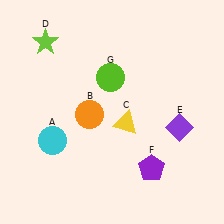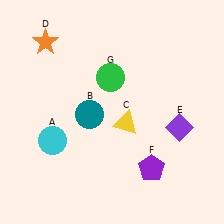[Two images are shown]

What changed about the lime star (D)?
In Image 1, D is lime. In Image 2, it changed to orange.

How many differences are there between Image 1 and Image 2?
There are 3 differences between the two images.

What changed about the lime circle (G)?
In Image 1, G is lime. In Image 2, it changed to green.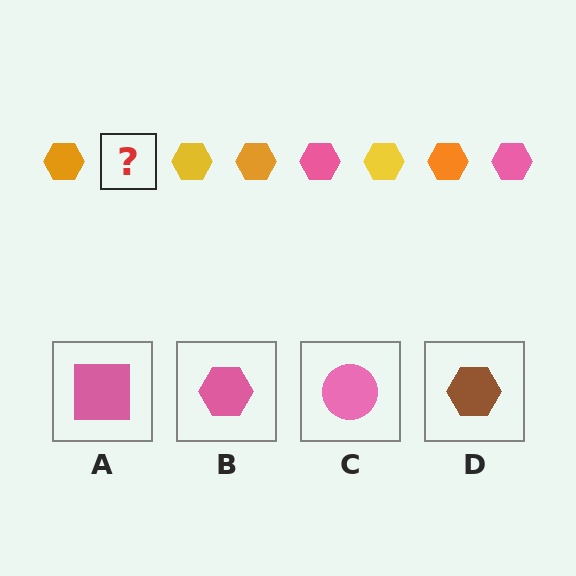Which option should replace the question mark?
Option B.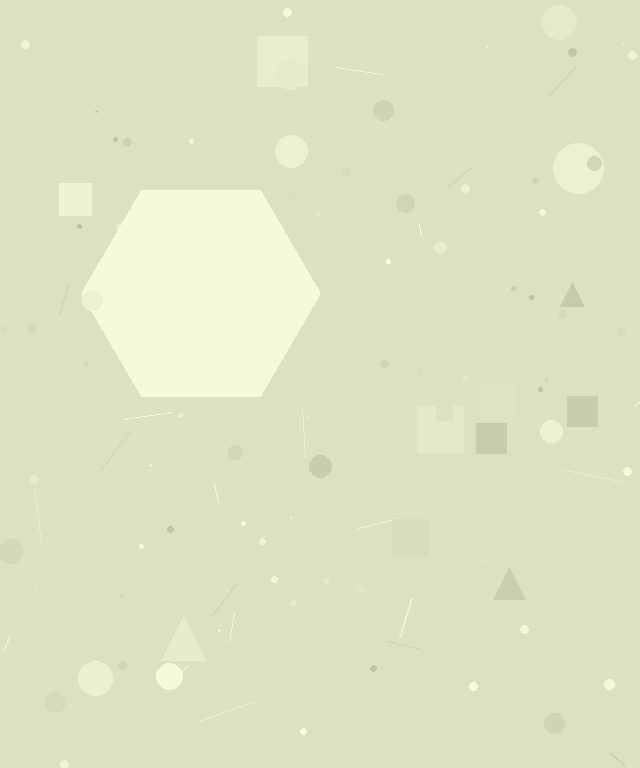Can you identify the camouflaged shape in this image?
The camouflaged shape is a hexagon.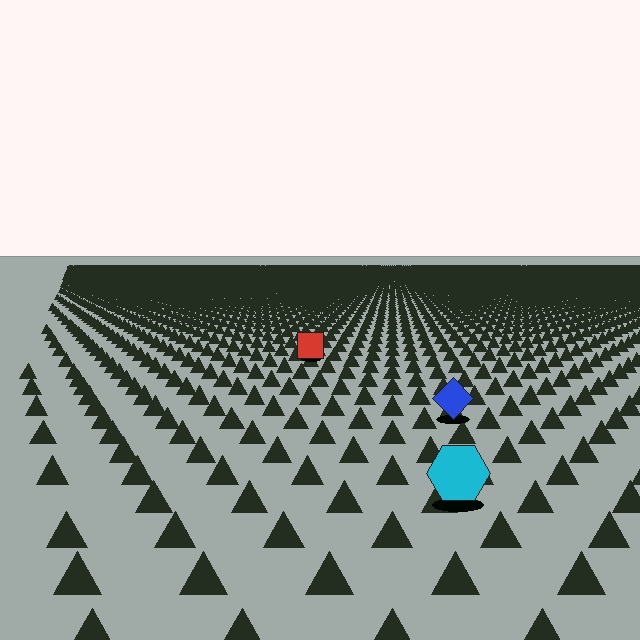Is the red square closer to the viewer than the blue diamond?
No. The blue diamond is closer — you can tell from the texture gradient: the ground texture is coarser near it.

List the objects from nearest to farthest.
From nearest to farthest: the cyan hexagon, the blue diamond, the red square.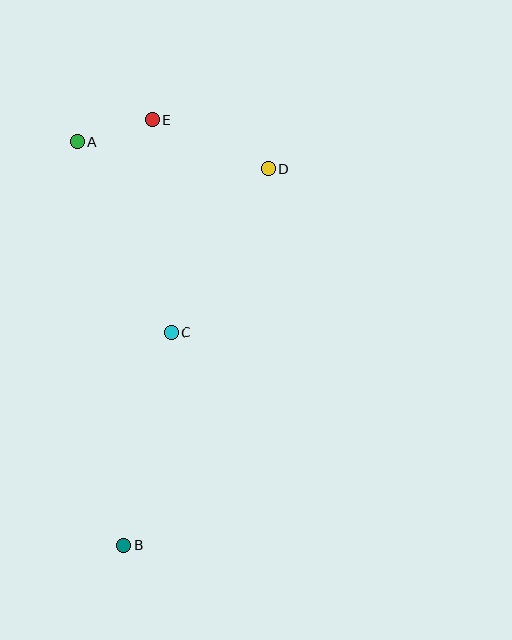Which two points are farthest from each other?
Points B and E are farthest from each other.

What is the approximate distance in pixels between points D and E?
The distance between D and E is approximately 126 pixels.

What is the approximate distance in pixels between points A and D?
The distance between A and D is approximately 193 pixels.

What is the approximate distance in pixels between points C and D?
The distance between C and D is approximately 190 pixels.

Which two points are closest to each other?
Points A and E are closest to each other.